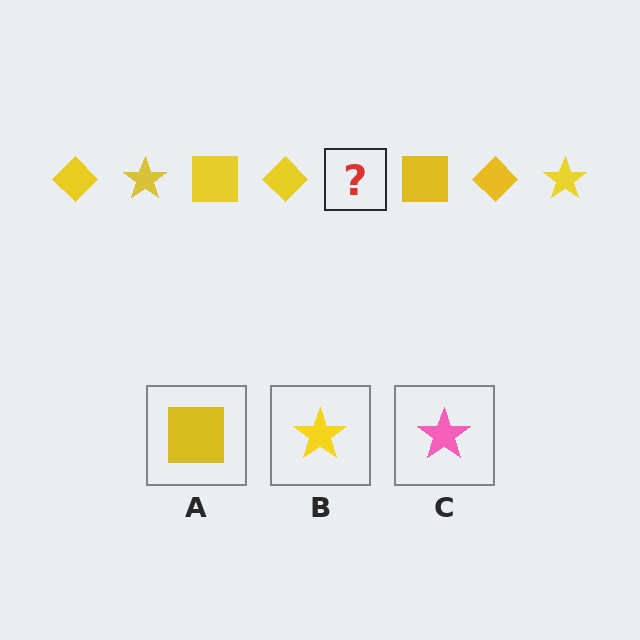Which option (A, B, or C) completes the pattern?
B.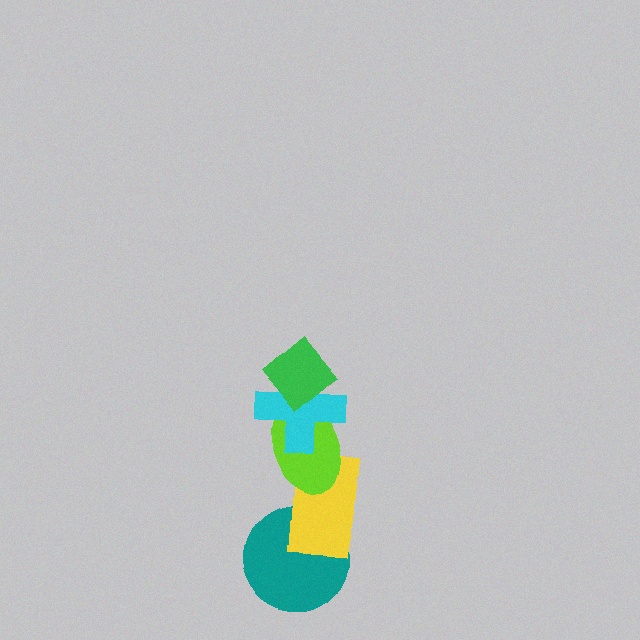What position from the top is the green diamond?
The green diamond is 1st from the top.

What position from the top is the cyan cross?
The cyan cross is 2nd from the top.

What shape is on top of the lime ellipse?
The cyan cross is on top of the lime ellipse.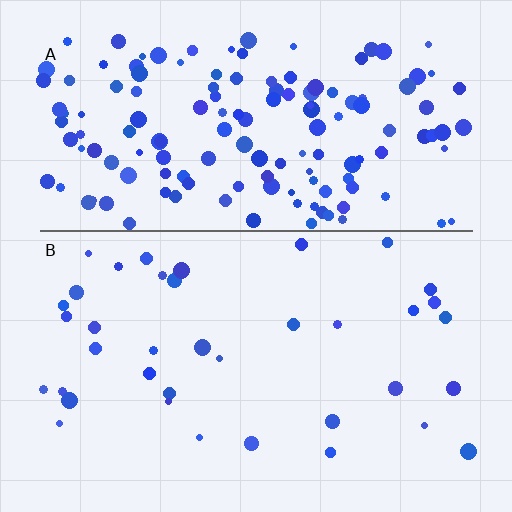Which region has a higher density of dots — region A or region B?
A (the top).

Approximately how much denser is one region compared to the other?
Approximately 3.9× — region A over region B.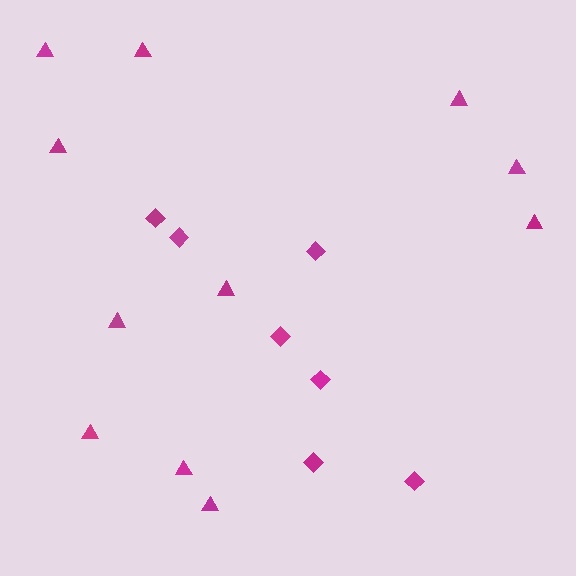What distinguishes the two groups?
There are 2 groups: one group of triangles (11) and one group of diamonds (7).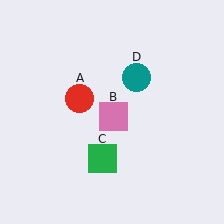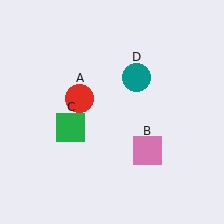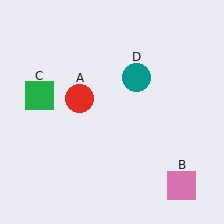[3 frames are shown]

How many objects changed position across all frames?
2 objects changed position: pink square (object B), green square (object C).